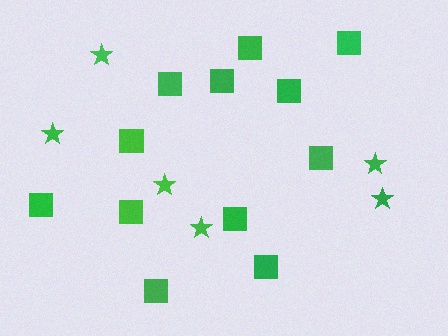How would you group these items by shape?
There are 2 groups: one group of stars (6) and one group of squares (12).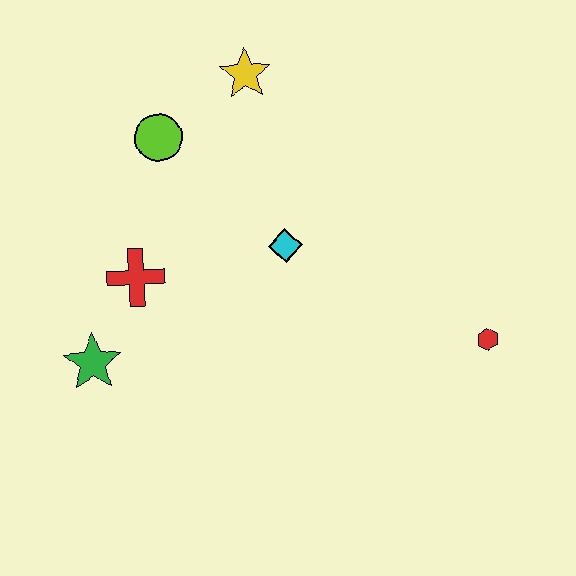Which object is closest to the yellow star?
The lime circle is closest to the yellow star.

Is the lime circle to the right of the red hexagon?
No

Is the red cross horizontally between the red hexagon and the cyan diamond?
No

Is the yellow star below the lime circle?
No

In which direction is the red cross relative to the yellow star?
The red cross is below the yellow star.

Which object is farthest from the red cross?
The red hexagon is farthest from the red cross.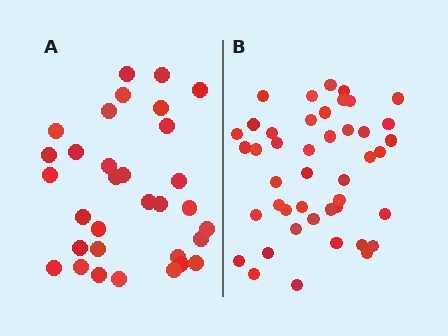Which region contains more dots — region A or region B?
Region B (the right region) has more dots.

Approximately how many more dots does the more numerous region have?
Region B has roughly 12 or so more dots than region A.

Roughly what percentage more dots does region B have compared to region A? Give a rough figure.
About 40% more.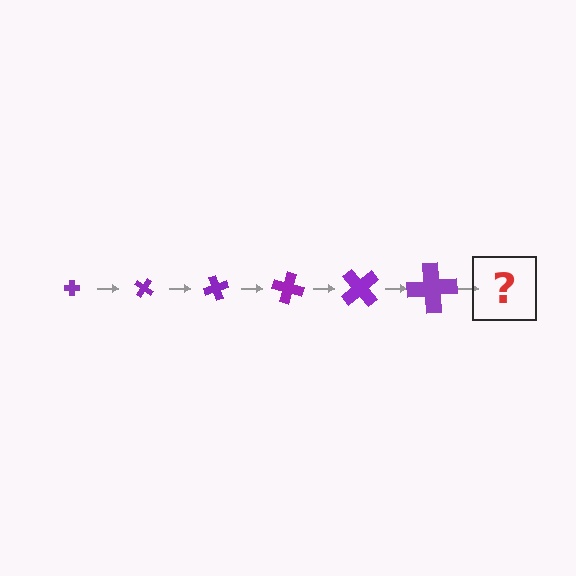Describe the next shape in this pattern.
It should be a cross, larger than the previous one and rotated 210 degrees from the start.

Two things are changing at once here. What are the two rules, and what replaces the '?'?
The two rules are that the cross grows larger each step and it rotates 35 degrees each step. The '?' should be a cross, larger than the previous one and rotated 210 degrees from the start.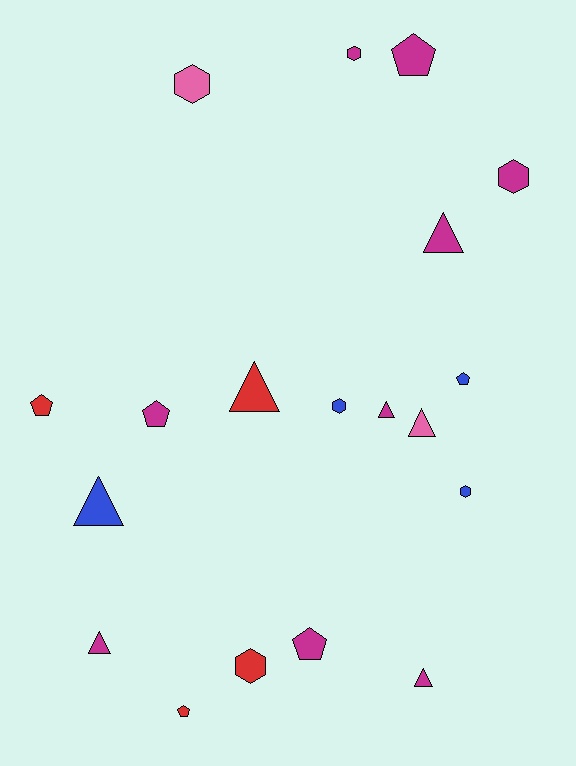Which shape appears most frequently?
Triangle, with 7 objects.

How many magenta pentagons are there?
There are 3 magenta pentagons.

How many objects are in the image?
There are 19 objects.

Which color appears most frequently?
Magenta, with 9 objects.